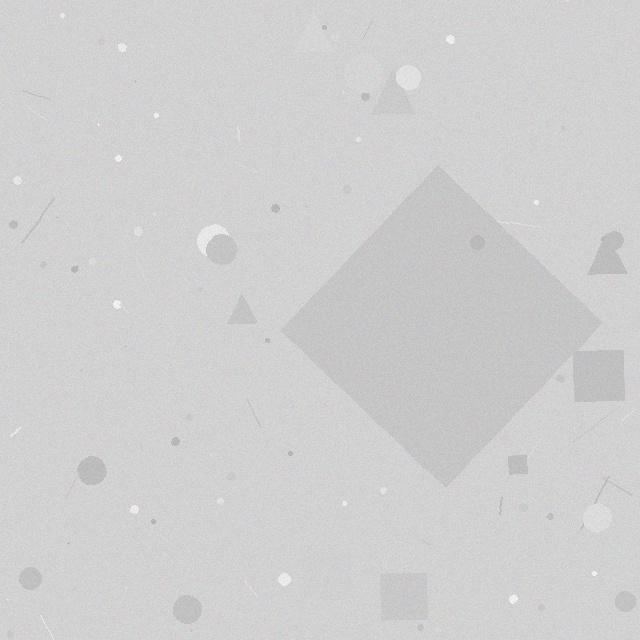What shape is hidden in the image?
A diamond is hidden in the image.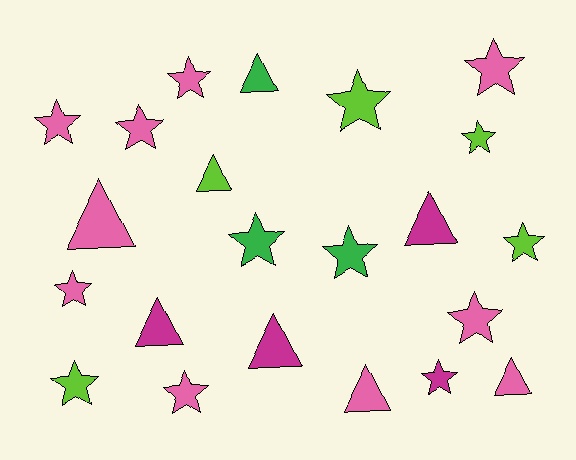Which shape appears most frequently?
Star, with 14 objects.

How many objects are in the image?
There are 22 objects.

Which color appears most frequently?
Pink, with 10 objects.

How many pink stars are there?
There are 7 pink stars.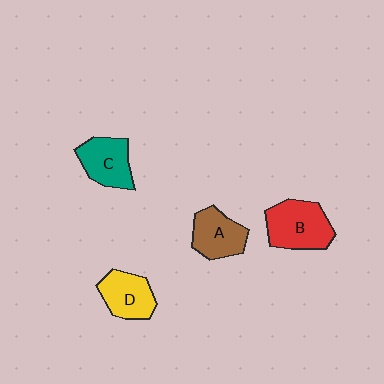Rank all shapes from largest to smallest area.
From largest to smallest: B (red), C (teal), D (yellow), A (brown).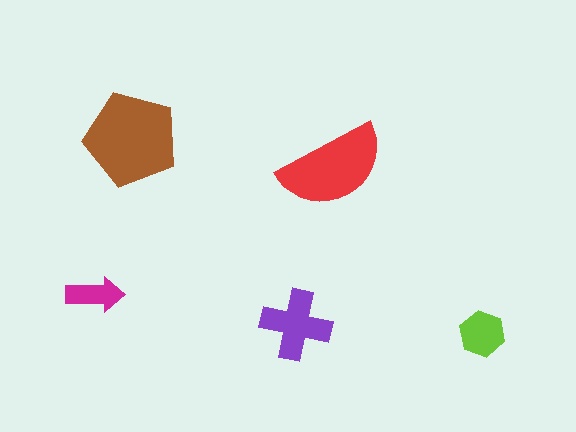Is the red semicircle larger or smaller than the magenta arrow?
Larger.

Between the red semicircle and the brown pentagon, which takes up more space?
The brown pentagon.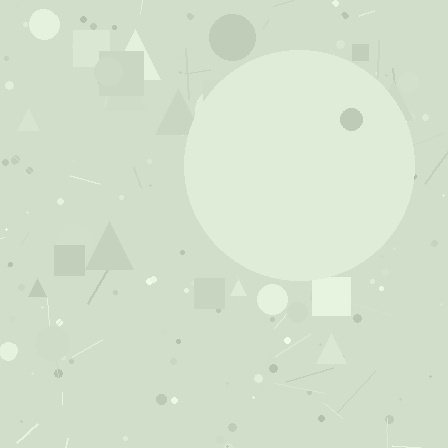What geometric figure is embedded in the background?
A circle is embedded in the background.